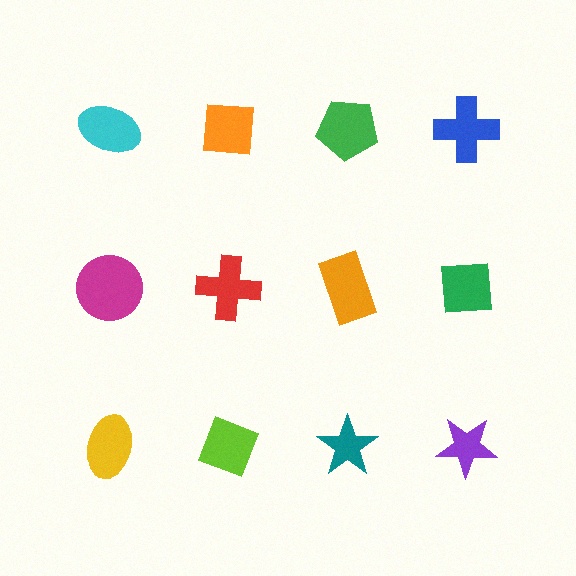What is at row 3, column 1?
A yellow ellipse.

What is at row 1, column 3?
A green pentagon.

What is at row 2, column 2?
A red cross.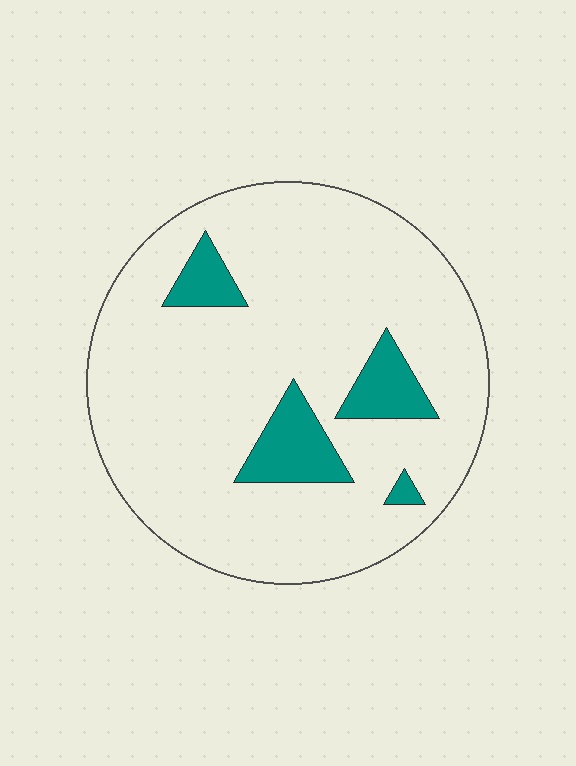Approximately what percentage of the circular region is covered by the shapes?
Approximately 10%.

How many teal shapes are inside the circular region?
4.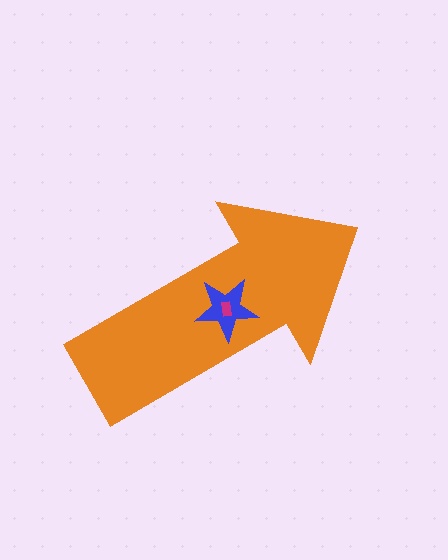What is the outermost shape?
The orange arrow.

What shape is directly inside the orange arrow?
The blue star.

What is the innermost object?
The magenta rectangle.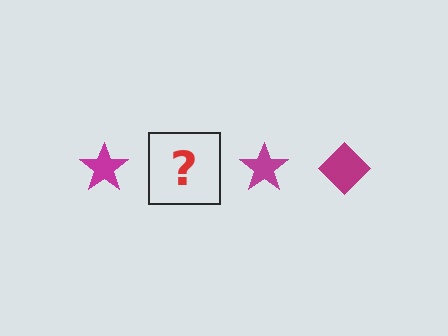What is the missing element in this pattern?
The missing element is a magenta diamond.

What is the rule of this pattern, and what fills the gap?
The rule is that the pattern cycles through star, diamond shapes in magenta. The gap should be filled with a magenta diamond.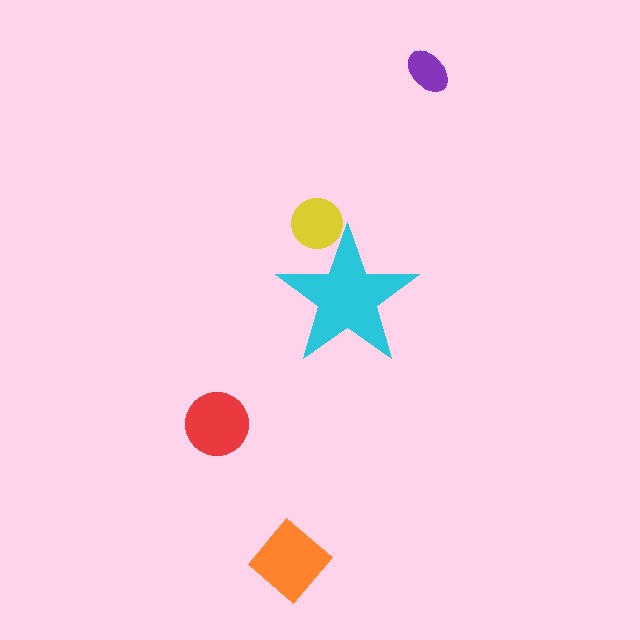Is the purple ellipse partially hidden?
No, the purple ellipse is fully visible.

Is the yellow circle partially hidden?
Yes, the yellow circle is partially hidden behind the cyan star.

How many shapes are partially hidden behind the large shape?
1 shape is partially hidden.